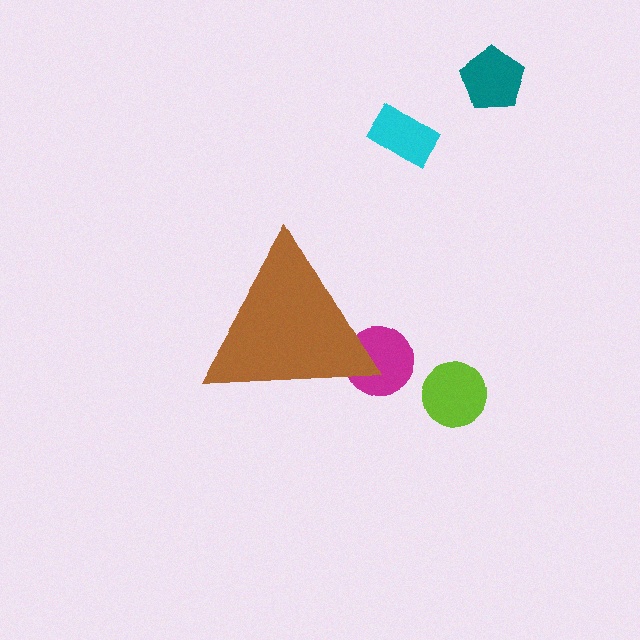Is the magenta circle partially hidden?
Yes, the magenta circle is partially hidden behind the brown triangle.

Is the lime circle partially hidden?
No, the lime circle is fully visible.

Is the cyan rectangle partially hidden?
No, the cyan rectangle is fully visible.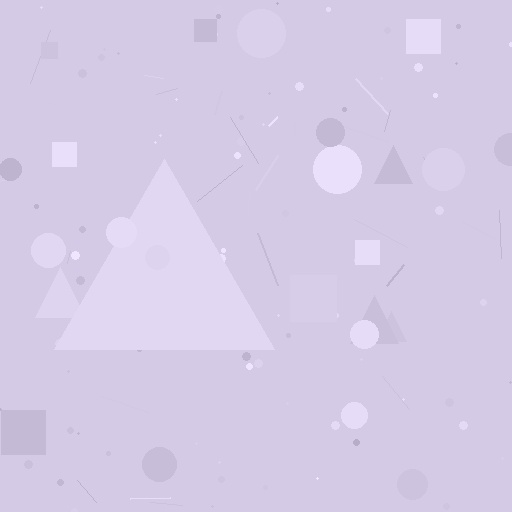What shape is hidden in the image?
A triangle is hidden in the image.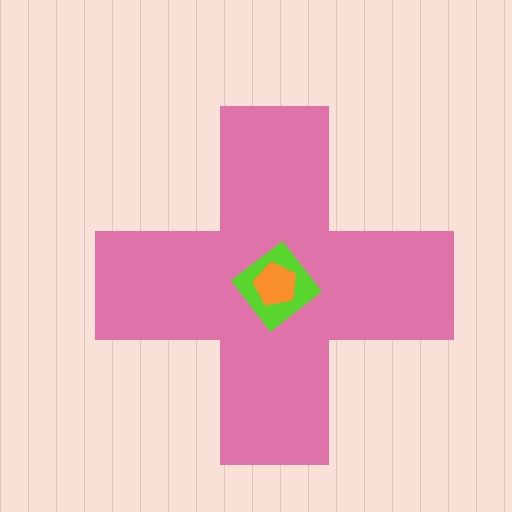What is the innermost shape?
The orange pentagon.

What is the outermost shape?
The pink cross.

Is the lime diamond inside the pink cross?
Yes.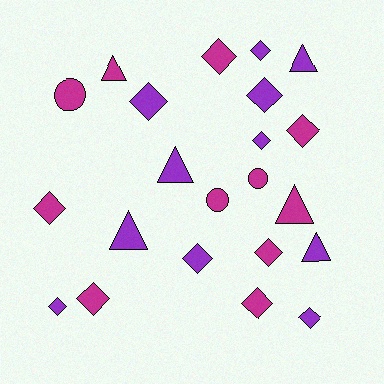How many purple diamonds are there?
There are 7 purple diamonds.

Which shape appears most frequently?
Diamond, with 13 objects.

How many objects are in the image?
There are 22 objects.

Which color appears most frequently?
Magenta, with 11 objects.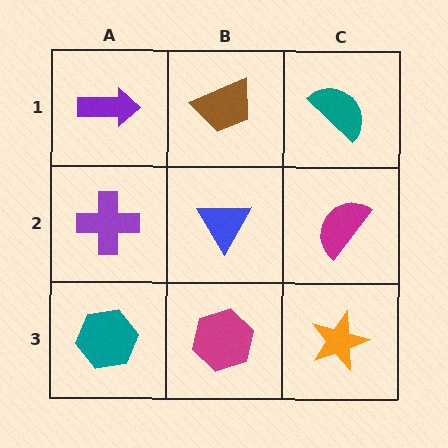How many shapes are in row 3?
3 shapes.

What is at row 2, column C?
A magenta semicircle.